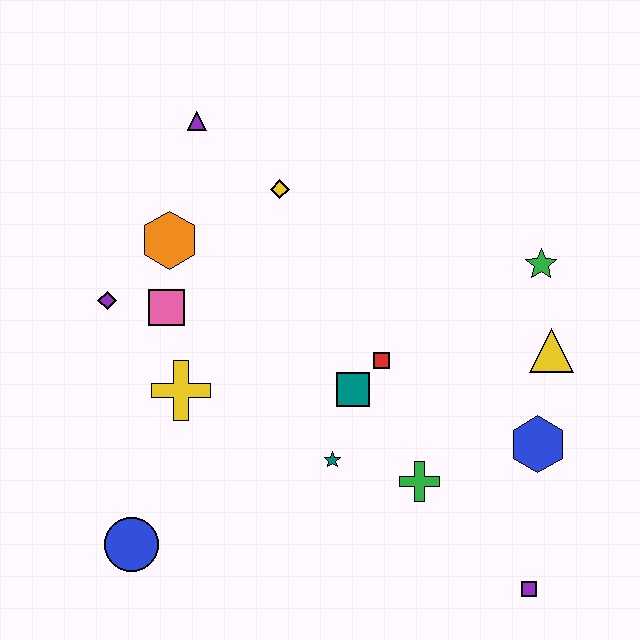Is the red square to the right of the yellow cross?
Yes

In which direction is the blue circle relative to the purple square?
The blue circle is to the left of the purple square.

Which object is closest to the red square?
The teal square is closest to the red square.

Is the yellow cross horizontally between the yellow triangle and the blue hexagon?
No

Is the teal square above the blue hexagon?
Yes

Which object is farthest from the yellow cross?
The purple square is farthest from the yellow cross.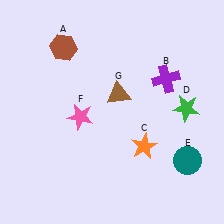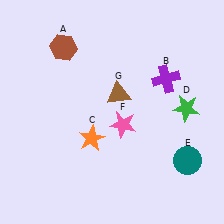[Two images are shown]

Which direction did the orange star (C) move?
The orange star (C) moved left.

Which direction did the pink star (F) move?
The pink star (F) moved right.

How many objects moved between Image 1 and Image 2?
2 objects moved between the two images.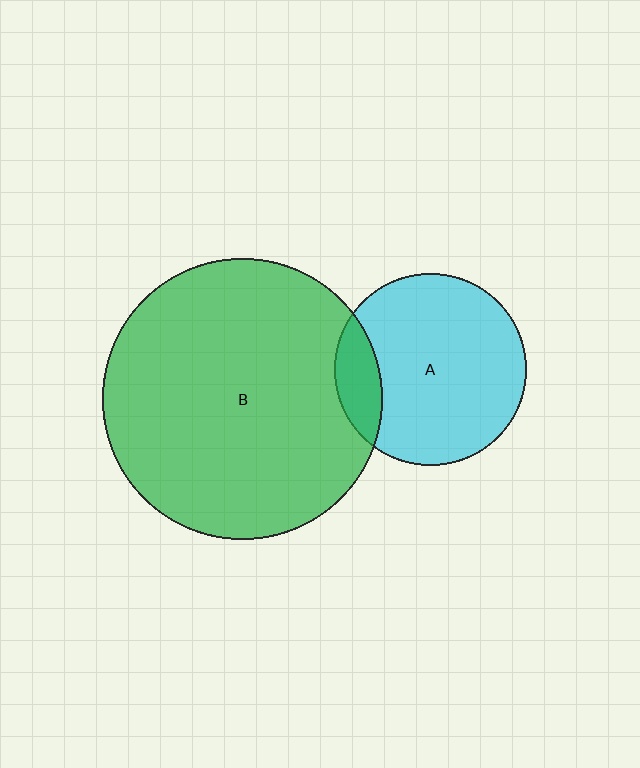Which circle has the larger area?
Circle B (green).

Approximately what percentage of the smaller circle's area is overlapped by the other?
Approximately 15%.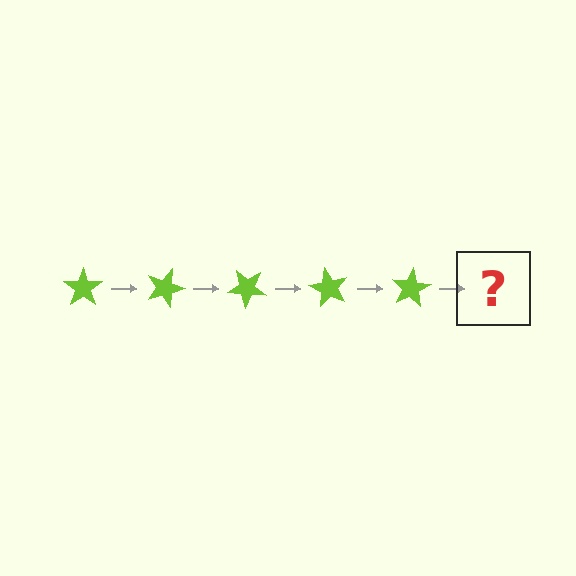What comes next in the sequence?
The next element should be a lime star rotated 100 degrees.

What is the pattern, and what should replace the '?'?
The pattern is that the star rotates 20 degrees each step. The '?' should be a lime star rotated 100 degrees.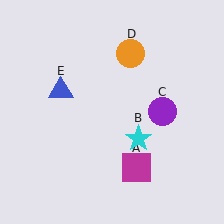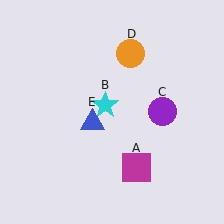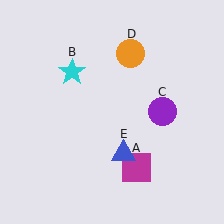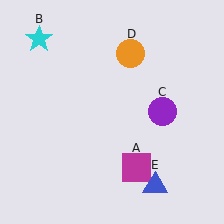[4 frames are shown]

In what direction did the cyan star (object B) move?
The cyan star (object B) moved up and to the left.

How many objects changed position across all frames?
2 objects changed position: cyan star (object B), blue triangle (object E).